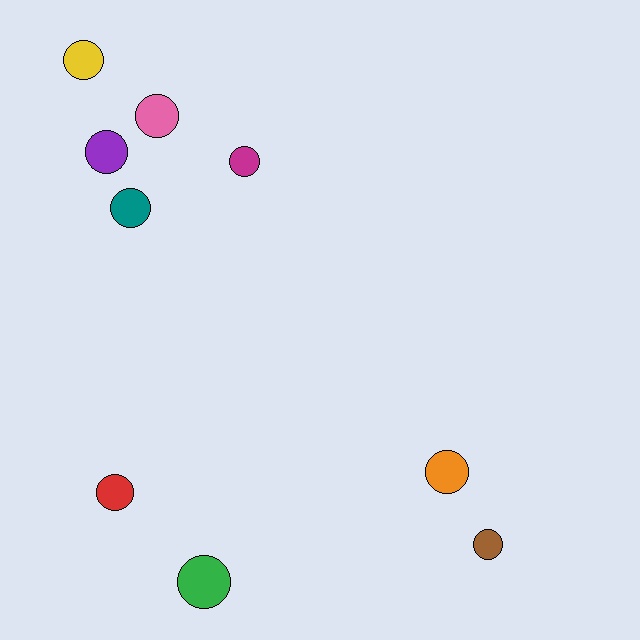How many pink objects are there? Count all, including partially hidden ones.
There is 1 pink object.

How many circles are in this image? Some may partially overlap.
There are 9 circles.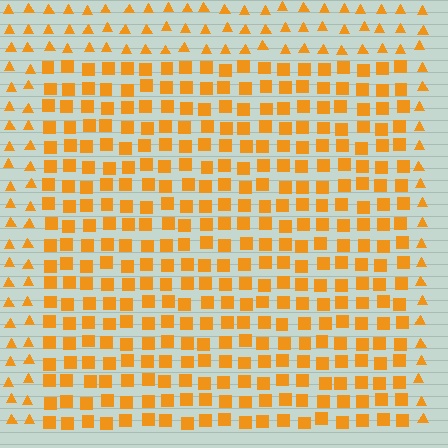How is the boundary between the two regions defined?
The boundary is defined by a change in element shape: squares inside vs. triangles outside. All elements share the same color and spacing.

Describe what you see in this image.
The image is filled with small orange elements arranged in a uniform grid. A rectangle-shaped region contains squares, while the surrounding area contains triangles. The boundary is defined purely by the change in element shape.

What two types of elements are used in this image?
The image uses squares inside the rectangle region and triangles outside it.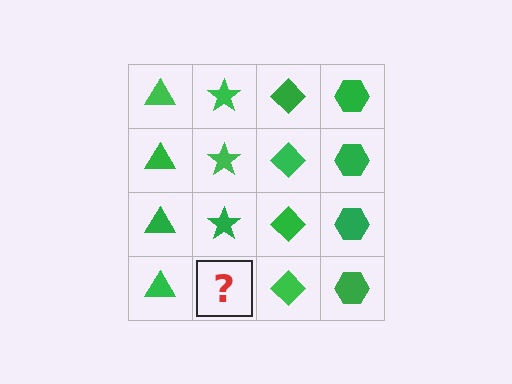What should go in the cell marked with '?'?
The missing cell should contain a green star.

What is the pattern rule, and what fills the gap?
The rule is that each column has a consistent shape. The gap should be filled with a green star.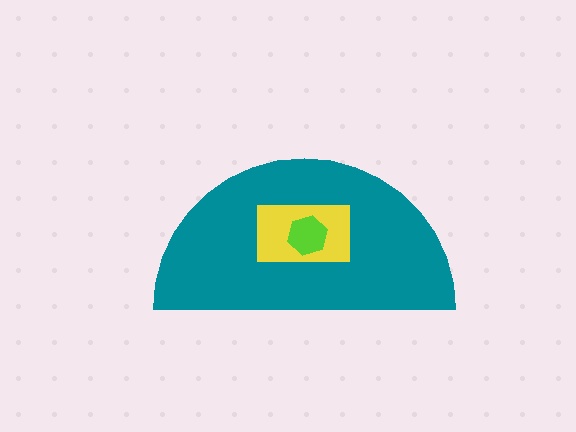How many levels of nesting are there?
3.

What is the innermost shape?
The lime hexagon.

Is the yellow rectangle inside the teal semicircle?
Yes.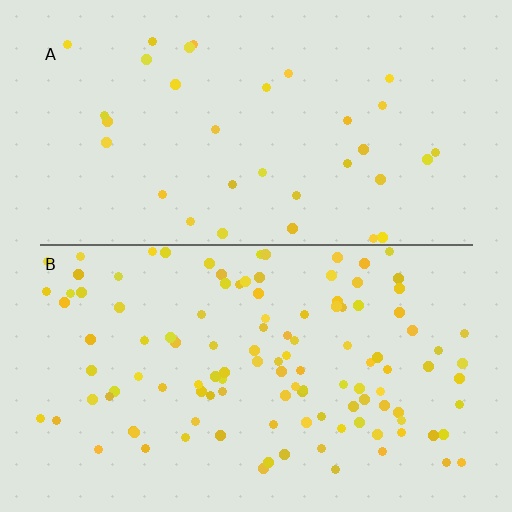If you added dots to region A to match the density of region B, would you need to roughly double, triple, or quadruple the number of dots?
Approximately triple.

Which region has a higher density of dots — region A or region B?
B (the bottom).